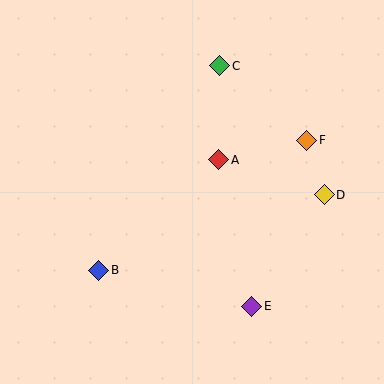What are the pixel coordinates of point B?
Point B is at (99, 270).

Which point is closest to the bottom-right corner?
Point E is closest to the bottom-right corner.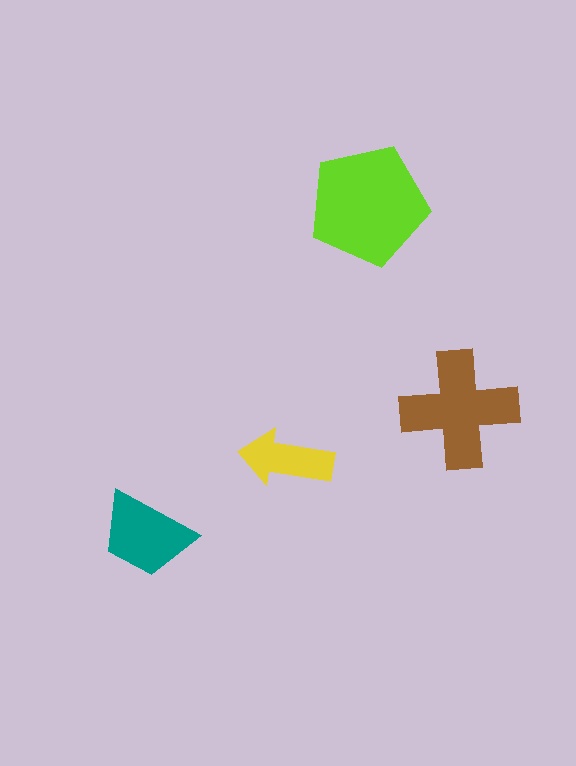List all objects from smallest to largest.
The yellow arrow, the teal trapezoid, the brown cross, the lime pentagon.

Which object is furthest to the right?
The brown cross is rightmost.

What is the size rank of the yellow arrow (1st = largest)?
4th.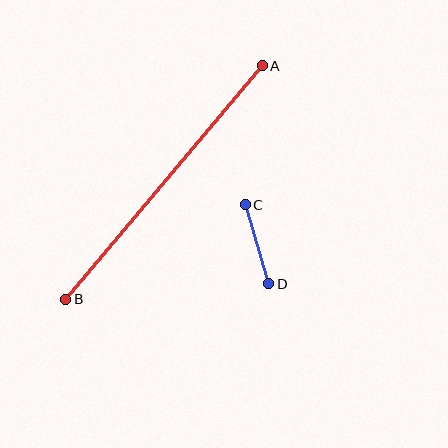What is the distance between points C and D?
The distance is approximately 82 pixels.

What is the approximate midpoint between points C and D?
The midpoint is at approximately (257, 244) pixels.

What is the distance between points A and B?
The distance is approximately 305 pixels.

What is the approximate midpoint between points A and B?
The midpoint is at approximately (164, 183) pixels.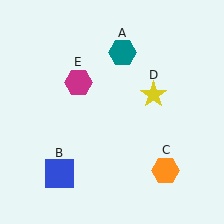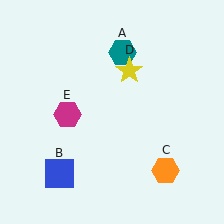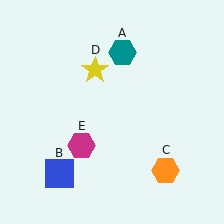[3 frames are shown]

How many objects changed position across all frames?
2 objects changed position: yellow star (object D), magenta hexagon (object E).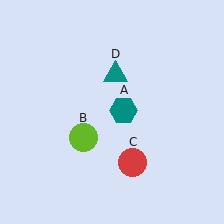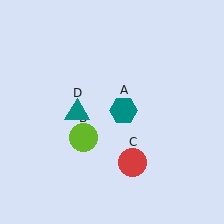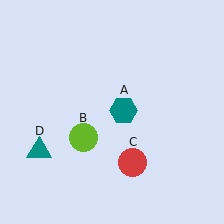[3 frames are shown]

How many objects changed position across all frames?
1 object changed position: teal triangle (object D).